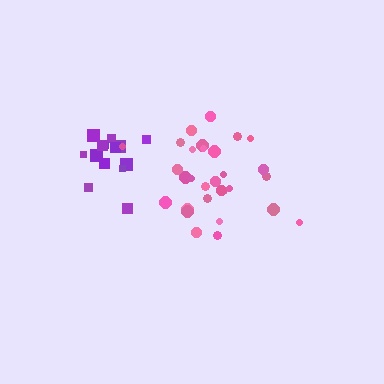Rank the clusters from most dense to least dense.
pink, purple.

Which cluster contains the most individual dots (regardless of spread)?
Pink (30).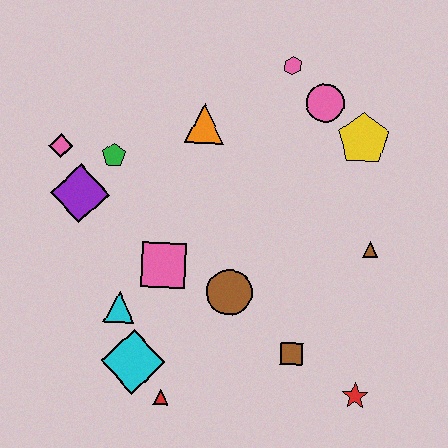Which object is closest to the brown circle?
The pink square is closest to the brown circle.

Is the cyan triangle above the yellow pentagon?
No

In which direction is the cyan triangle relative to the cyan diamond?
The cyan triangle is above the cyan diamond.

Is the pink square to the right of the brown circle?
No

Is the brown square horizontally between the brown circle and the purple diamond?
No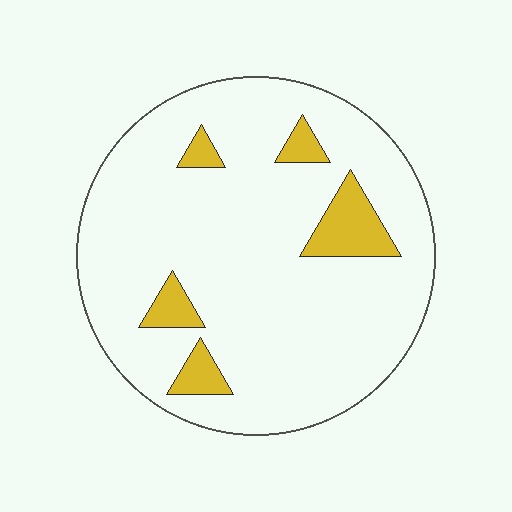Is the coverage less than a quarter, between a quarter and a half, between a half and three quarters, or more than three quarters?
Less than a quarter.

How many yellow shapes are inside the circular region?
5.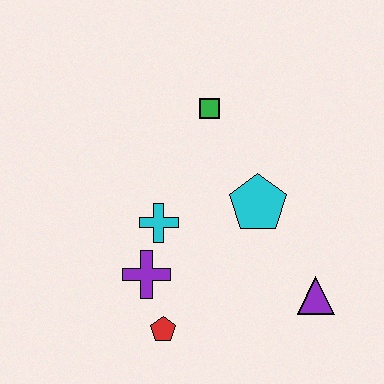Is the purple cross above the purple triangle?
Yes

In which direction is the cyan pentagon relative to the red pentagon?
The cyan pentagon is above the red pentagon.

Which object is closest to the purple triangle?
The cyan pentagon is closest to the purple triangle.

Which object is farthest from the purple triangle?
The green square is farthest from the purple triangle.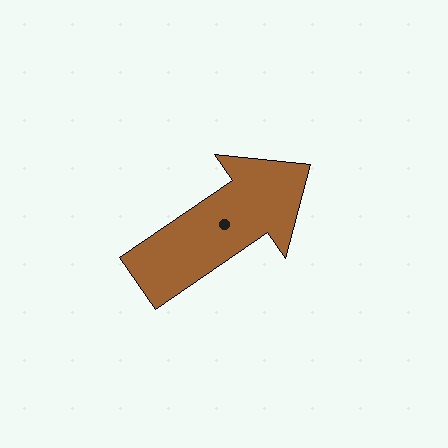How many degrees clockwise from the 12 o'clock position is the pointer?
Approximately 56 degrees.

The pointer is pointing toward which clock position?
Roughly 2 o'clock.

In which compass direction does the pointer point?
Northeast.